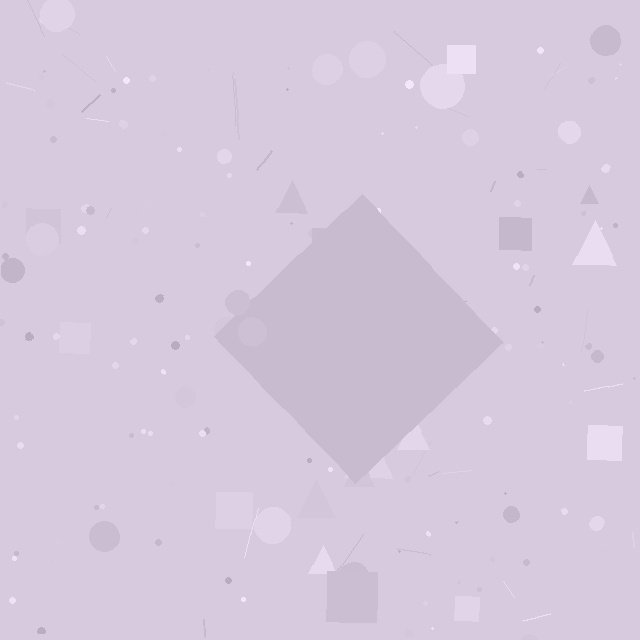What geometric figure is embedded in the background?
A diamond is embedded in the background.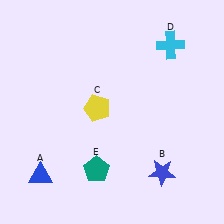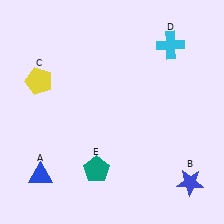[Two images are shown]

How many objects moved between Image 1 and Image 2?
2 objects moved between the two images.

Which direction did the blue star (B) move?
The blue star (B) moved right.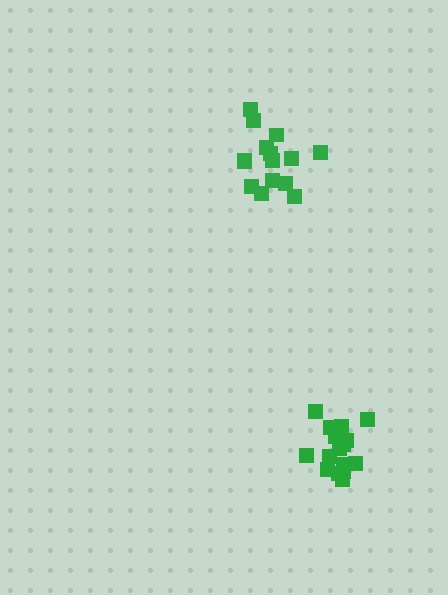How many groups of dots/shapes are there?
There are 2 groups.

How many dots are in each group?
Group 1: 16 dots, Group 2: 15 dots (31 total).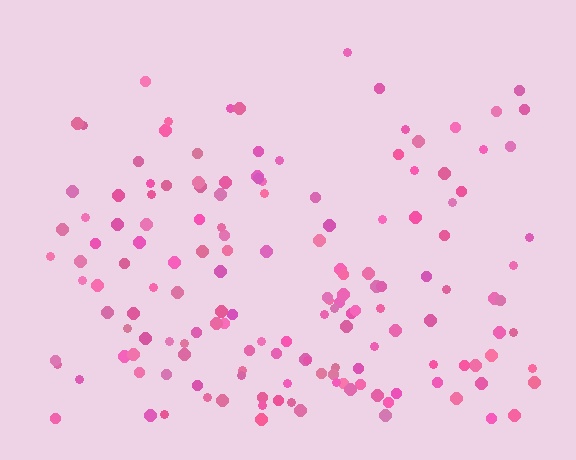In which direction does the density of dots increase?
From top to bottom, with the bottom side densest.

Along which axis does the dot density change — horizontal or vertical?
Vertical.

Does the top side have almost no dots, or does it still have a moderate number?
Still a moderate number, just noticeably fewer than the bottom.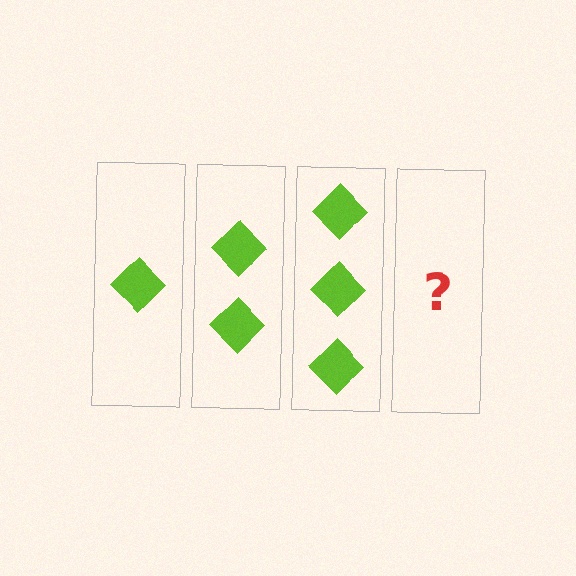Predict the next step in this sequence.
The next step is 4 diamonds.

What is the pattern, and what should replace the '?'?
The pattern is that each step adds one more diamond. The '?' should be 4 diamonds.